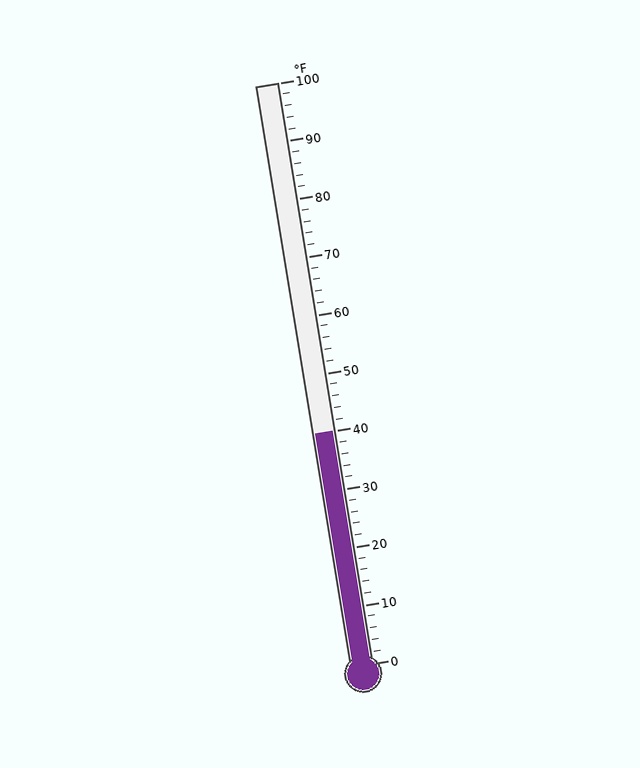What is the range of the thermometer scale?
The thermometer scale ranges from 0°F to 100°F.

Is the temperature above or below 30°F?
The temperature is above 30°F.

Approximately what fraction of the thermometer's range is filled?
The thermometer is filled to approximately 40% of its range.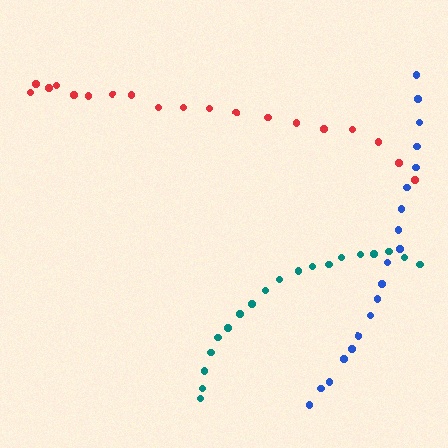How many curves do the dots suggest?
There are 3 distinct paths.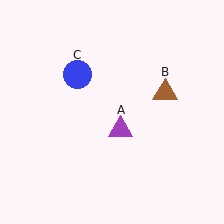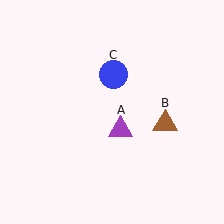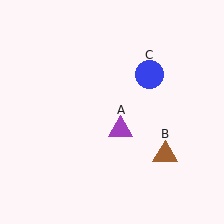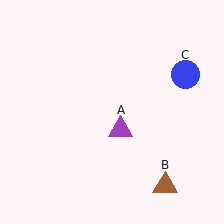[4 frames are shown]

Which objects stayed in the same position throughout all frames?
Purple triangle (object A) remained stationary.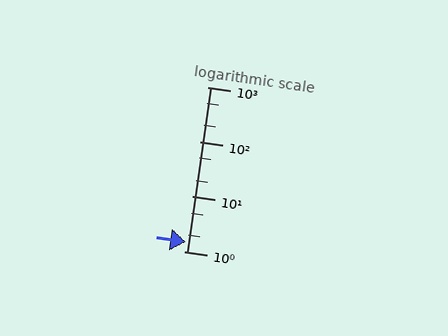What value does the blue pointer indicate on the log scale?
The pointer indicates approximately 1.5.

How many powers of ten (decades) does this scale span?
The scale spans 3 decades, from 1 to 1000.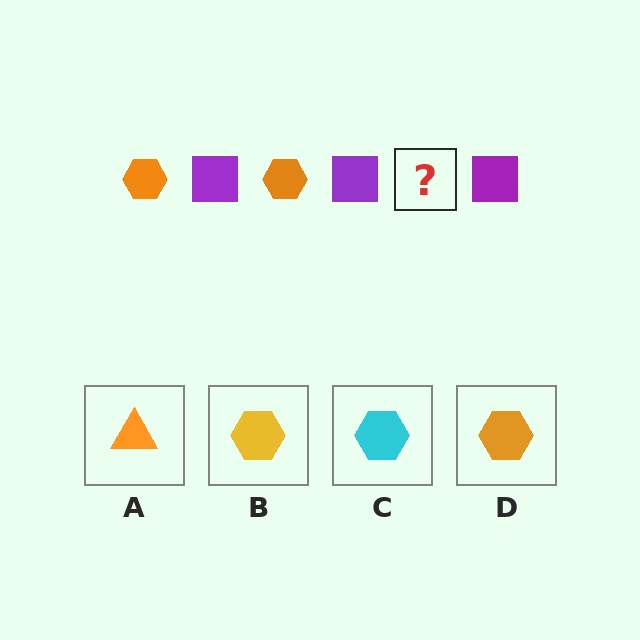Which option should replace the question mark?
Option D.